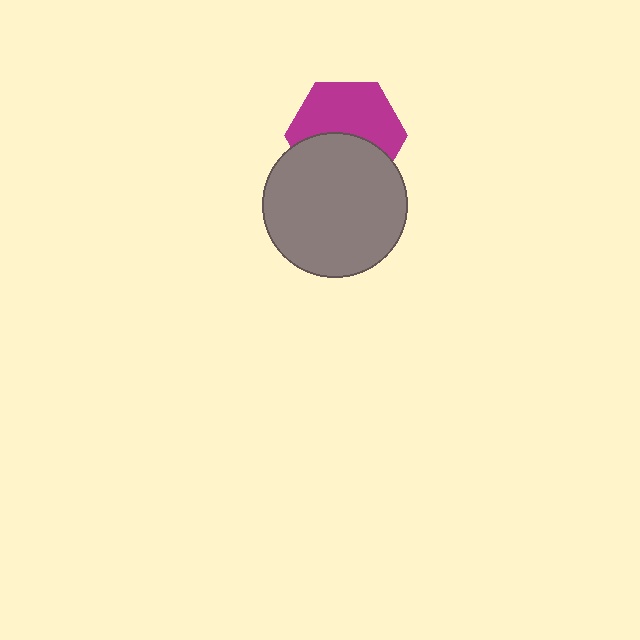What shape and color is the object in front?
The object in front is a gray circle.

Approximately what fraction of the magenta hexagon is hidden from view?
Roughly 44% of the magenta hexagon is hidden behind the gray circle.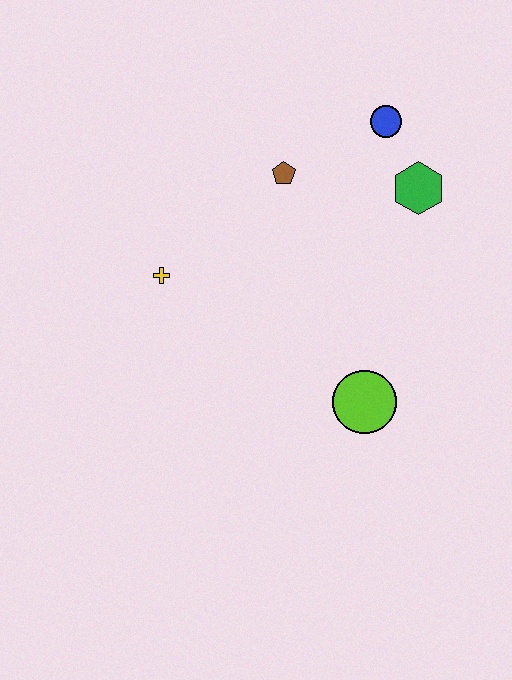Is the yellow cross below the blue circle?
Yes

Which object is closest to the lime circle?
The green hexagon is closest to the lime circle.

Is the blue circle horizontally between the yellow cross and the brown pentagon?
No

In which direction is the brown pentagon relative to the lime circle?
The brown pentagon is above the lime circle.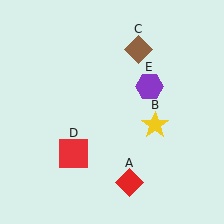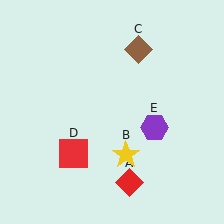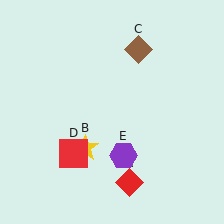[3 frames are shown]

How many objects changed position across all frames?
2 objects changed position: yellow star (object B), purple hexagon (object E).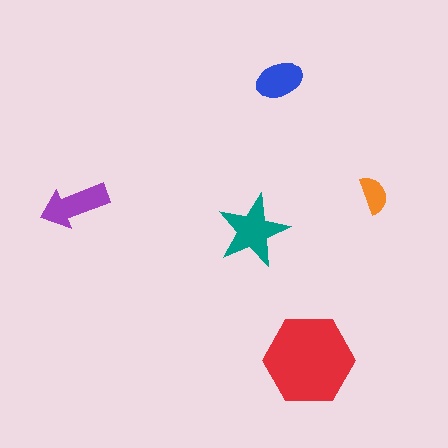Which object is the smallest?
The orange semicircle.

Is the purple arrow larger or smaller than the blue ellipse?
Larger.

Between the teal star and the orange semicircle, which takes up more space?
The teal star.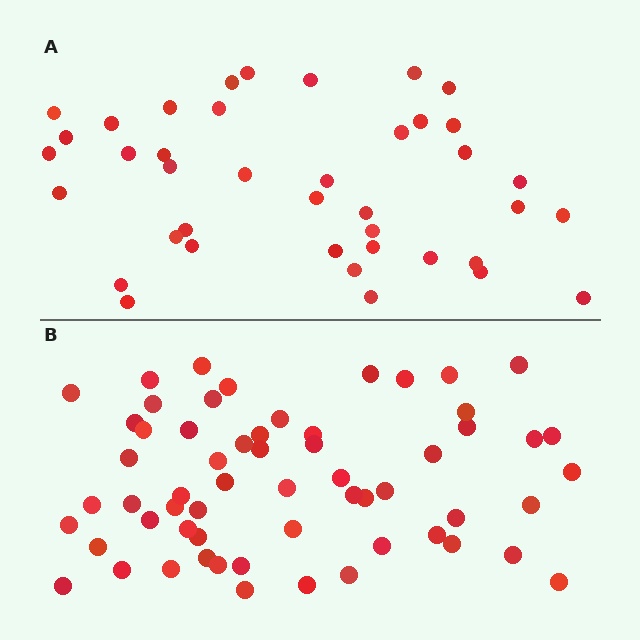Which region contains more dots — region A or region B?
Region B (the bottom region) has more dots.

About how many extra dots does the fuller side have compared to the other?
Region B has approximately 20 more dots than region A.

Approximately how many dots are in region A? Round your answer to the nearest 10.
About 40 dots.